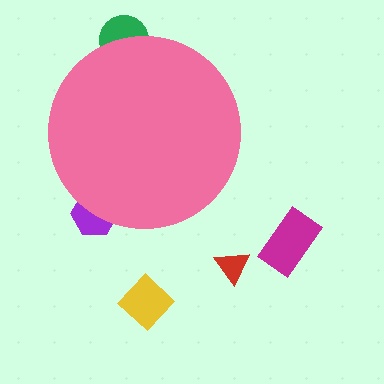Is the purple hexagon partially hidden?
Yes, the purple hexagon is partially hidden behind the pink circle.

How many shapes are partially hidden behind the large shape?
2 shapes are partially hidden.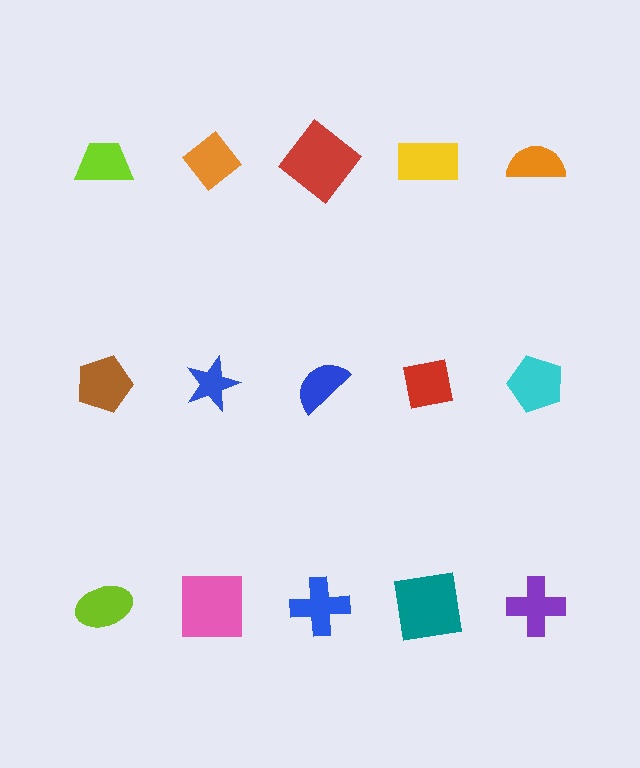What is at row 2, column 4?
A red square.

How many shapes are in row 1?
5 shapes.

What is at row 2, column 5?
A cyan pentagon.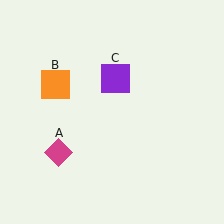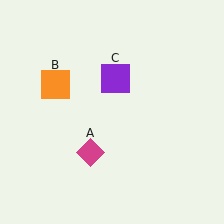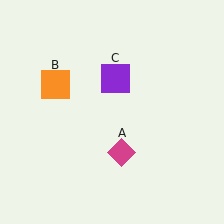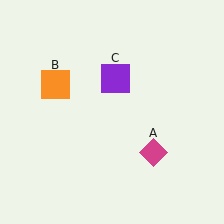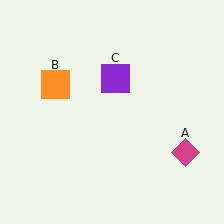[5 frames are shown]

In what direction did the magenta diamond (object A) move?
The magenta diamond (object A) moved right.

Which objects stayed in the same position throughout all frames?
Orange square (object B) and purple square (object C) remained stationary.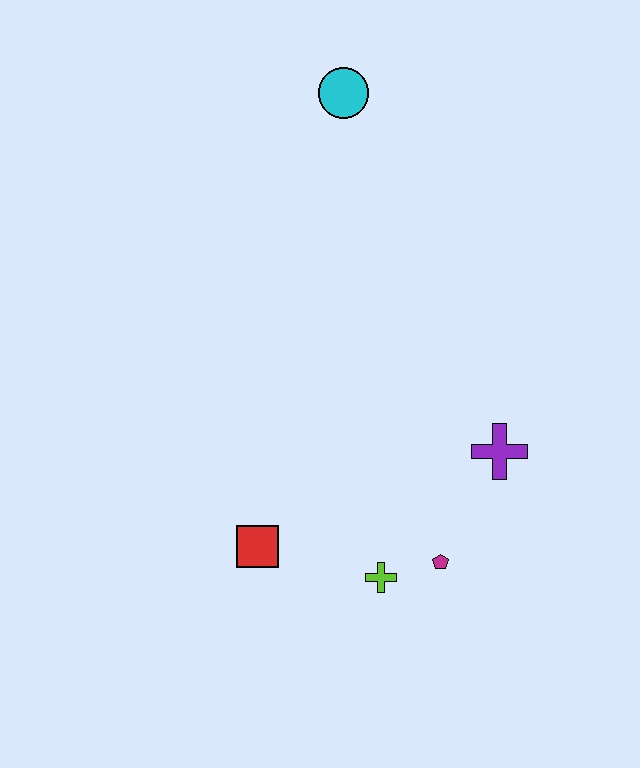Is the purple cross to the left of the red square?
No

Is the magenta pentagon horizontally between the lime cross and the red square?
No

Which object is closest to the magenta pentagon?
The lime cross is closest to the magenta pentagon.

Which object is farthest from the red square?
The cyan circle is farthest from the red square.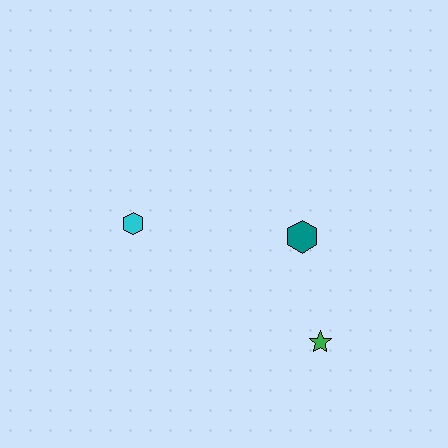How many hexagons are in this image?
There are 2 hexagons.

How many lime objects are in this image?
There are no lime objects.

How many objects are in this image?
There are 3 objects.